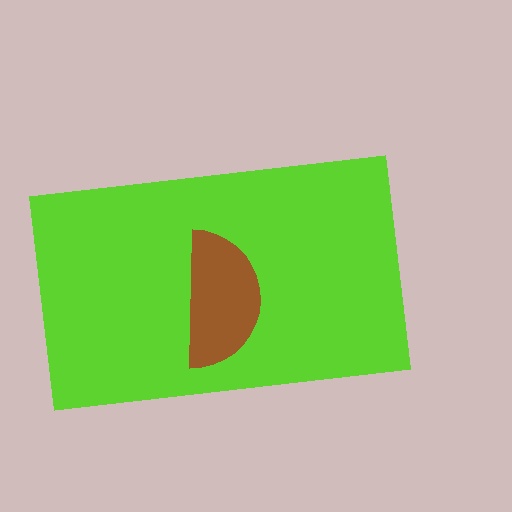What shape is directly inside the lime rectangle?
The brown semicircle.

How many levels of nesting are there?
2.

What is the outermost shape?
The lime rectangle.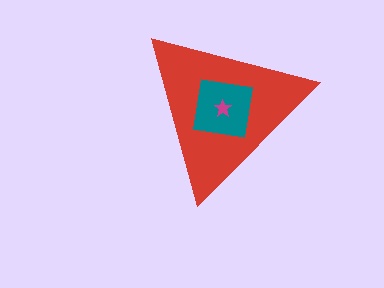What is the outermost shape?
The red triangle.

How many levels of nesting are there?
3.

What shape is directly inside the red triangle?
The teal square.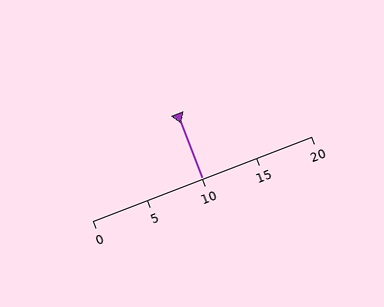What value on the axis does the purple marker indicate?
The marker indicates approximately 10.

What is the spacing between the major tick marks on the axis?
The major ticks are spaced 5 apart.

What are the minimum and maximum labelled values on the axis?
The axis runs from 0 to 20.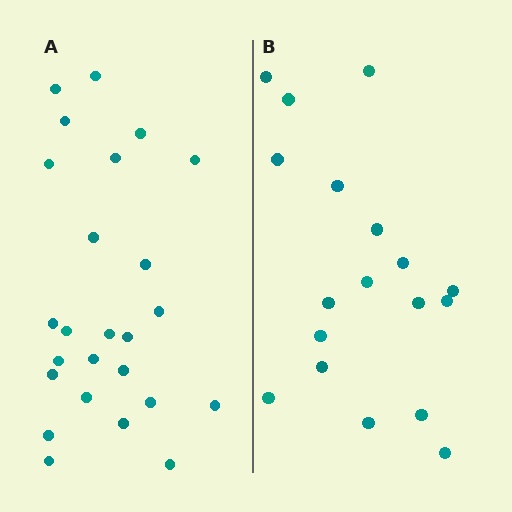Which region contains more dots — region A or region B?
Region A (the left region) has more dots.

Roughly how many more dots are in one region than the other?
Region A has roughly 8 or so more dots than region B.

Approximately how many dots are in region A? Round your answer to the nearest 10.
About 20 dots. (The exact count is 25, which rounds to 20.)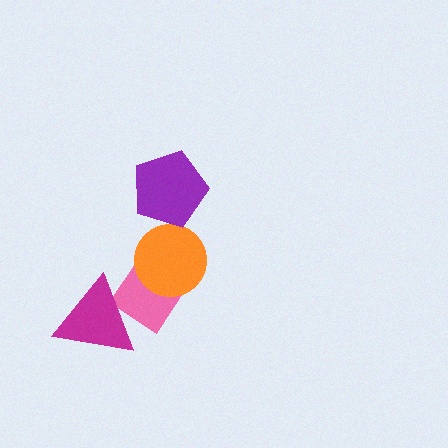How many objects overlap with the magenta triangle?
1 object overlaps with the magenta triangle.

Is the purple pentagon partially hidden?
No, no other shape covers it.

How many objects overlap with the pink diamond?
2 objects overlap with the pink diamond.